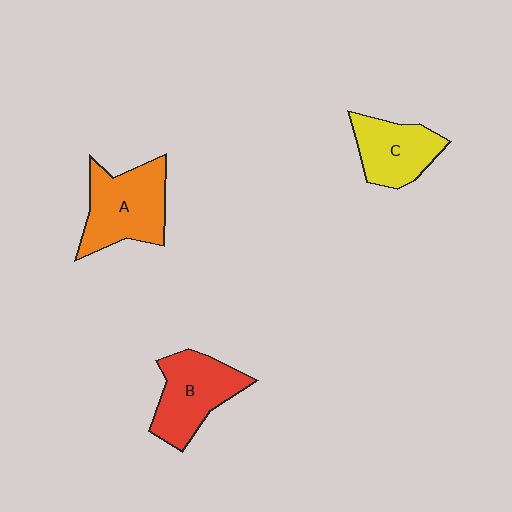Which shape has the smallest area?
Shape C (yellow).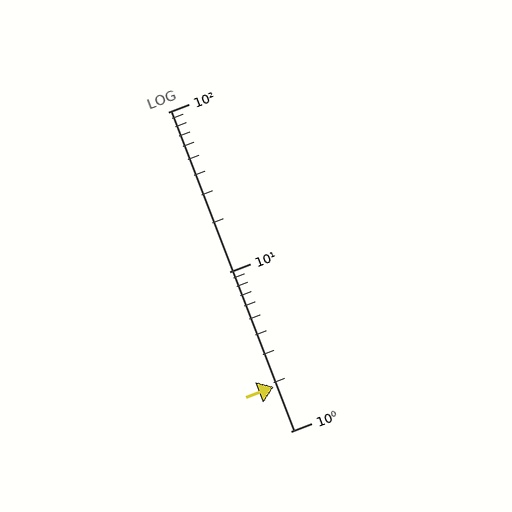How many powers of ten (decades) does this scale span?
The scale spans 2 decades, from 1 to 100.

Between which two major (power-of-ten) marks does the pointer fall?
The pointer is between 1 and 10.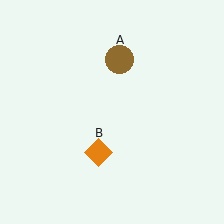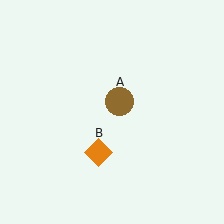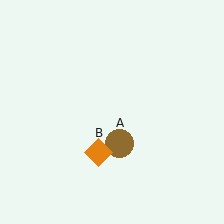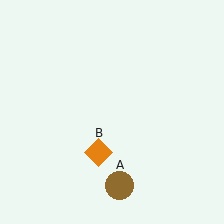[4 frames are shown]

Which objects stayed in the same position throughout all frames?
Orange diamond (object B) remained stationary.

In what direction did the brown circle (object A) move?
The brown circle (object A) moved down.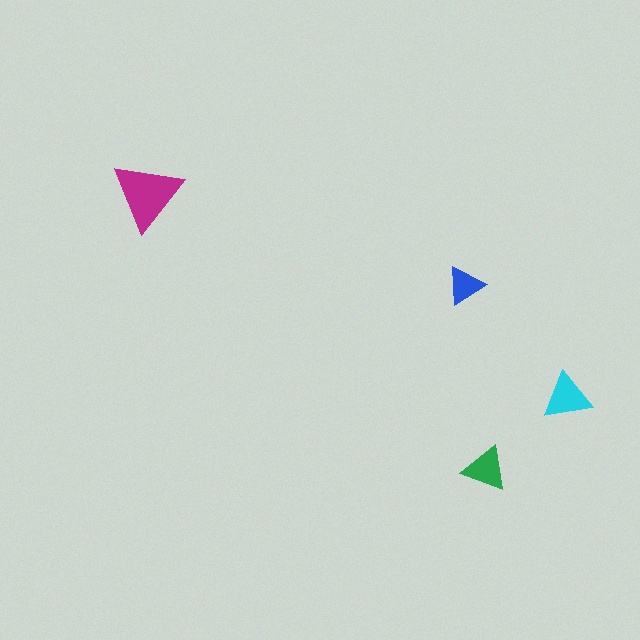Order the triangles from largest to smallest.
the magenta one, the cyan one, the green one, the blue one.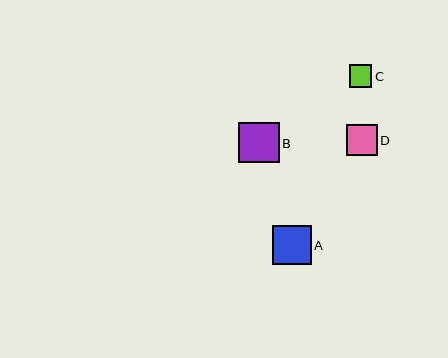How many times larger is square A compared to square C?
Square A is approximately 1.7 times the size of square C.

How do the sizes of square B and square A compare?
Square B and square A are approximately the same size.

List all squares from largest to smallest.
From largest to smallest: B, A, D, C.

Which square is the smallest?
Square C is the smallest with a size of approximately 22 pixels.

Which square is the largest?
Square B is the largest with a size of approximately 40 pixels.